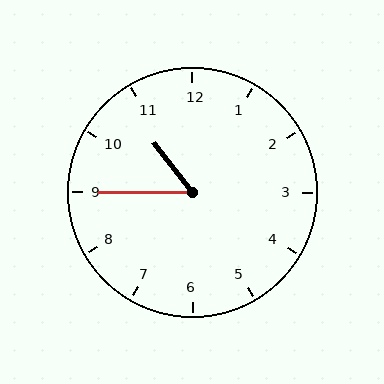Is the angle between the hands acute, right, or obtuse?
It is acute.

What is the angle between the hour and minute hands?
Approximately 52 degrees.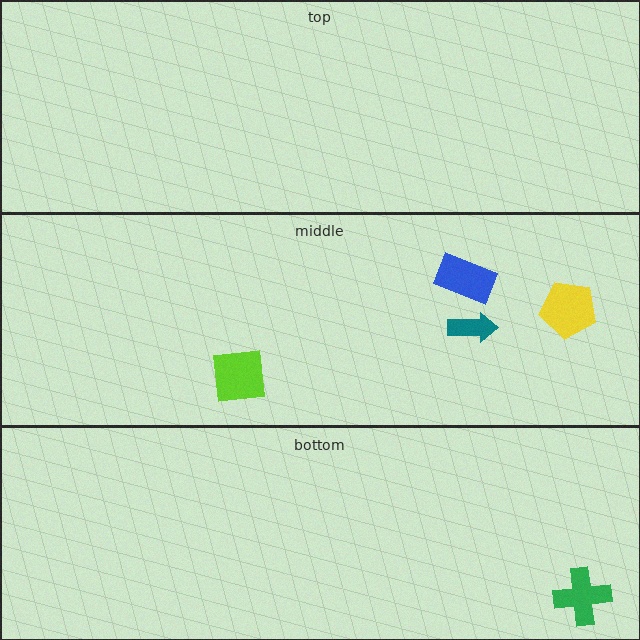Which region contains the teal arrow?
The middle region.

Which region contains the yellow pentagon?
The middle region.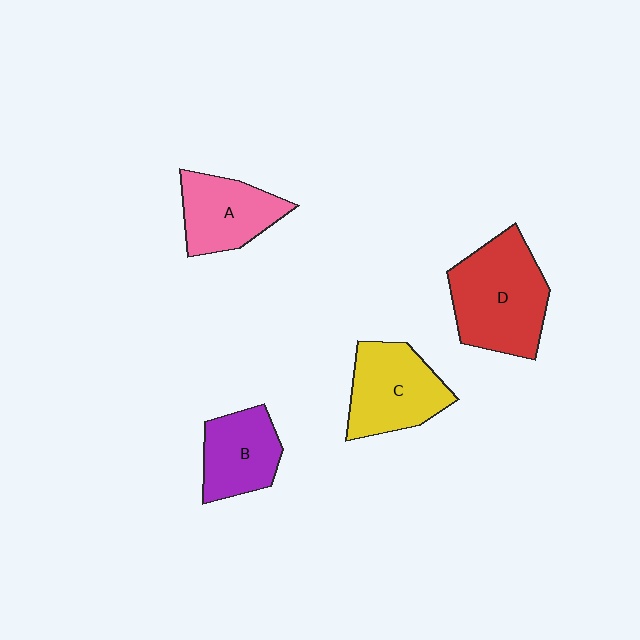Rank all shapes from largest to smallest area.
From largest to smallest: D (red), C (yellow), A (pink), B (purple).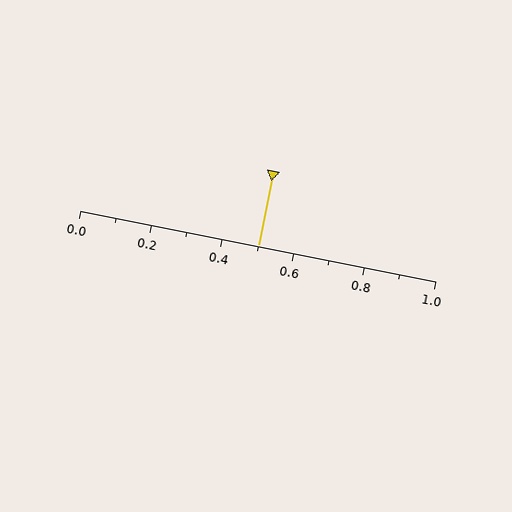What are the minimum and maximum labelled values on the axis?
The axis runs from 0.0 to 1.0.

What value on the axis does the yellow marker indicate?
The marker indicates approximately 0.5.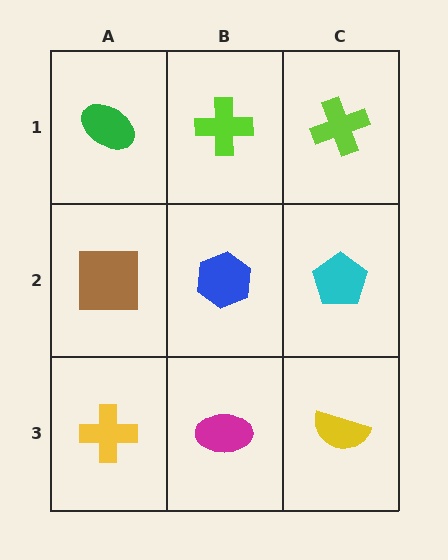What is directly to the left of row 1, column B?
A green ellipse.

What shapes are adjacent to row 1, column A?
A brown square (row 2, column A), a lime cross (row 1, column B).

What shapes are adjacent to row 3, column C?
A cyan pentagon (row 2, column C), a magenta ellipse (row 3, column B).